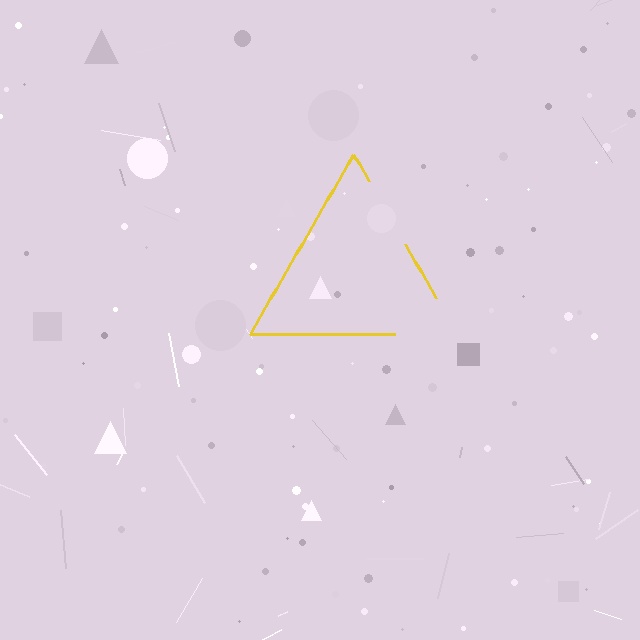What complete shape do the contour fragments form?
The contour fragments form a triangle.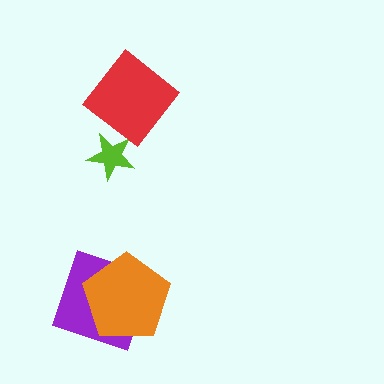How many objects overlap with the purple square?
1 object overlaps with the purple square.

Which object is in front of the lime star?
The red diamond is in front of the lime star.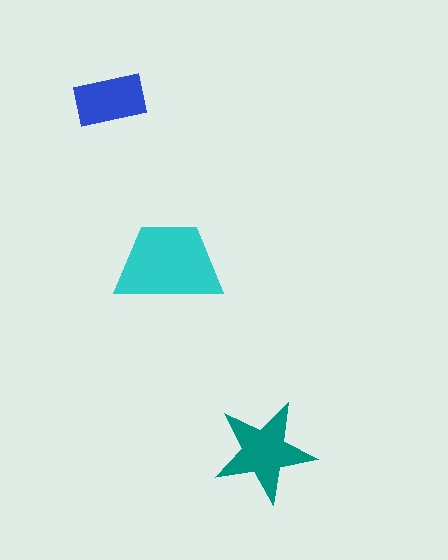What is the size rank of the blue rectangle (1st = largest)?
3rd.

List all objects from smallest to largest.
The blue rectangle, the teal star, the cyan trapezoid.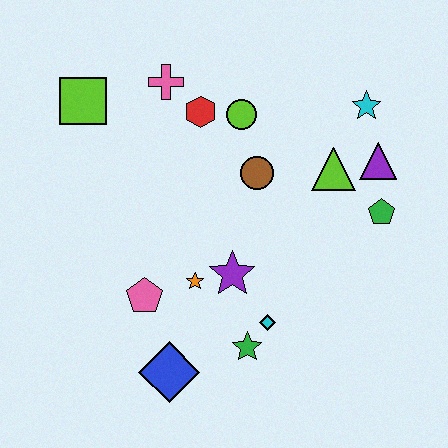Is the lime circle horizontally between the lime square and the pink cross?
No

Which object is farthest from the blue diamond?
The cyan star is farthest from the blue diamond.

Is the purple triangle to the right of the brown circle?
Yes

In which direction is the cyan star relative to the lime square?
The cyan star is to the right of the lime square.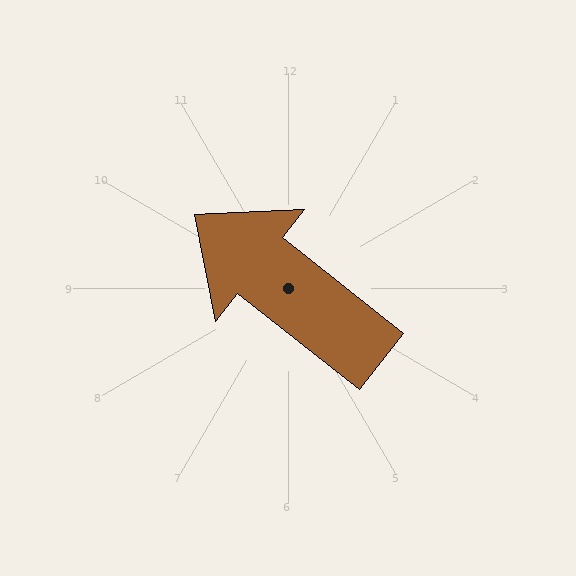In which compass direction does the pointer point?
Northwest.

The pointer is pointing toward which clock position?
Roughly 10 o'clock.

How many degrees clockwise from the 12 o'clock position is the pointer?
Approximately 308 degrees.